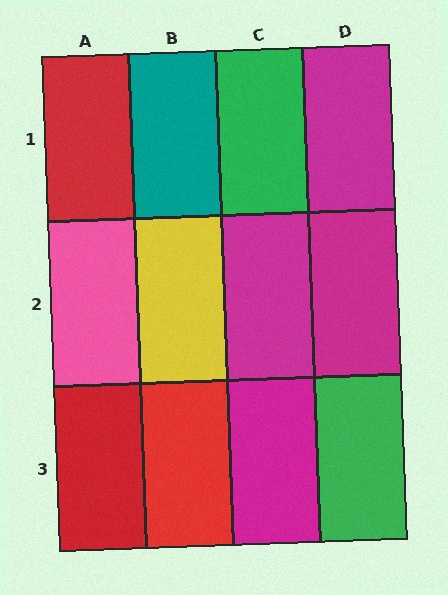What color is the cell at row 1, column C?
Green.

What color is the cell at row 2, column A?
Pink.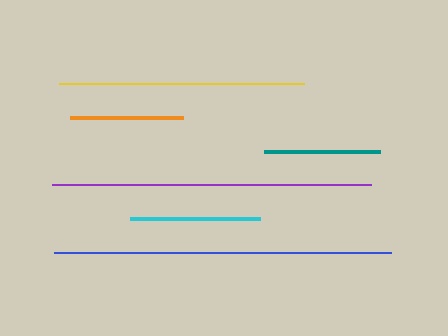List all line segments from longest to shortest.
From longest to shortest: blue, purple, yellow, cyan, teal, orange.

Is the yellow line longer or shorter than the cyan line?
The yellow line is longer than the cyan line.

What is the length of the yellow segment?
The yellow segment is approximately 245 pixels long.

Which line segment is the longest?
The blue line is the longest at approximately 336 pixels.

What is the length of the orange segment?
The orange segment is approximately 113 pixels long.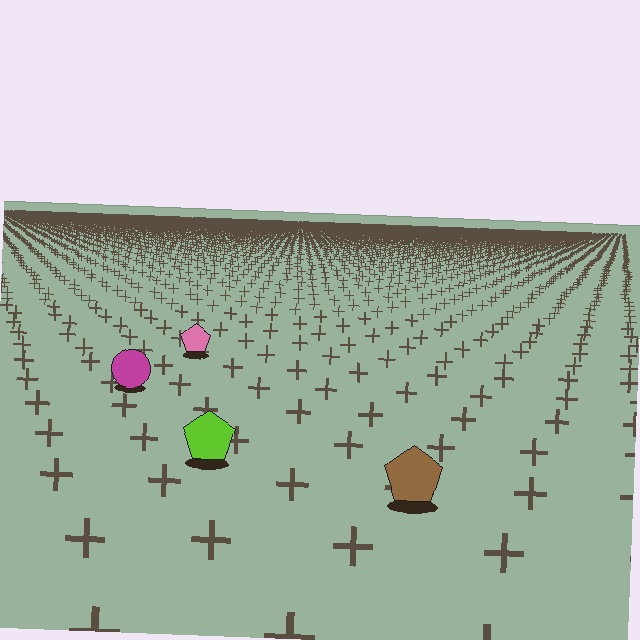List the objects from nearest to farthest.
From nearest to farthest: the brown pentagon, the lime pentagon, the magenta circle, the pink pentagon.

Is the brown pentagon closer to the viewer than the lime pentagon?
Yes. The brown pentagon is closer — you can tell from the texture gradient: the ground texture is coarser near it.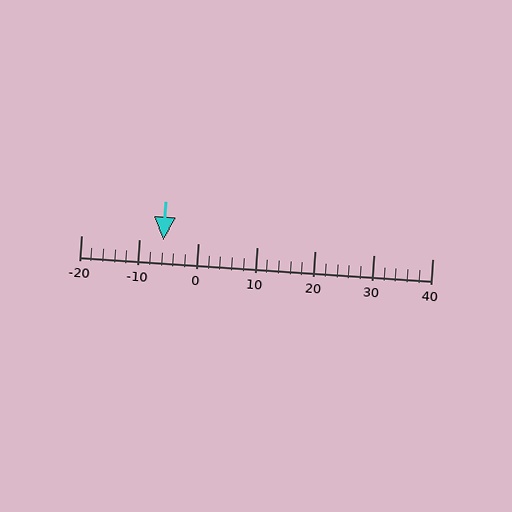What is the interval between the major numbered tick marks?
The major tick marks are spaced 10 units apart.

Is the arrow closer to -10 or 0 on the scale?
The arrow is closer to -10.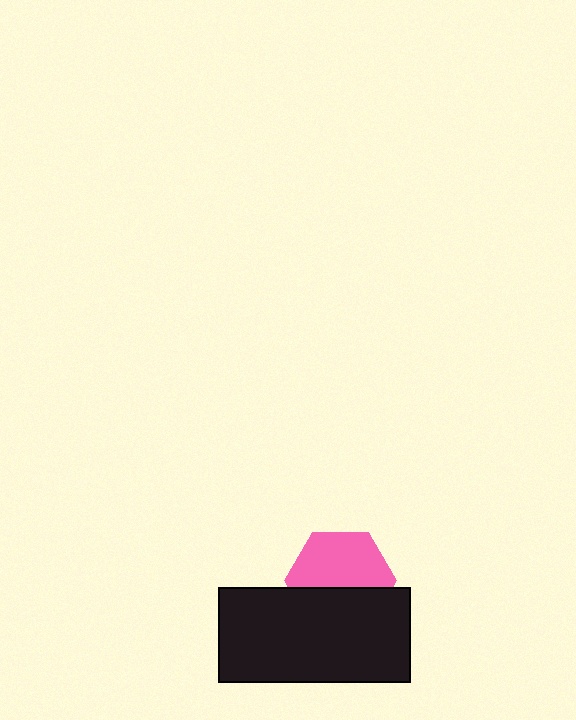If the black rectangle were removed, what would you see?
You would see the complete pink hexagon.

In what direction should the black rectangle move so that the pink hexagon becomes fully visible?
The black rectangle should move down. That is the shortest direction to clear the overlap and leave the pink hexagon fully visible.